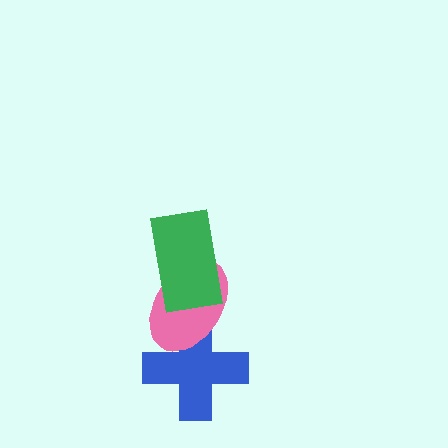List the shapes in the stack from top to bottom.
From top to bottom: the green rectangle, the pink ellipse, the blue cross.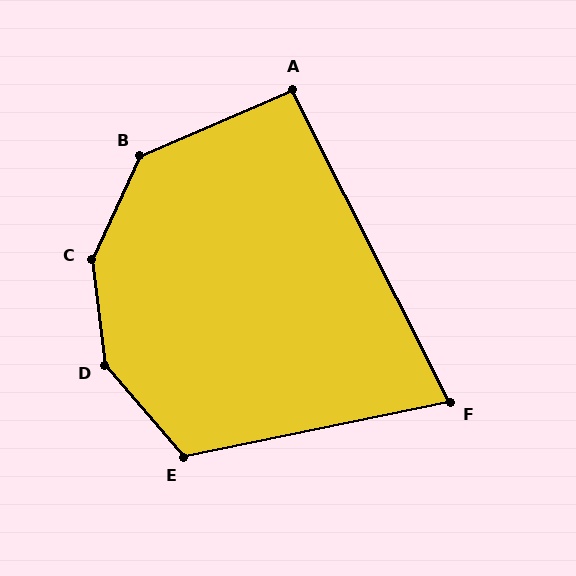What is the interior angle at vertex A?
Approximately 93 degrees (approximately right).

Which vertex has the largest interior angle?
C, at approximately 148 degrees.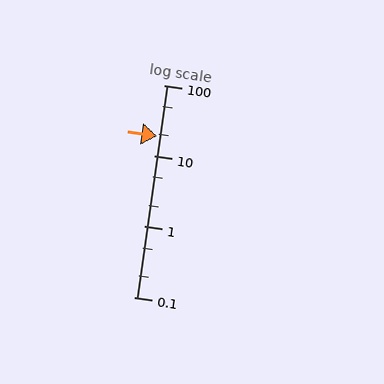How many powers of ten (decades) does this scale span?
The scale spans 3 decades, from 0.1 to 100.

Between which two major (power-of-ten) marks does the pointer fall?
The pointer is between 10 and 100.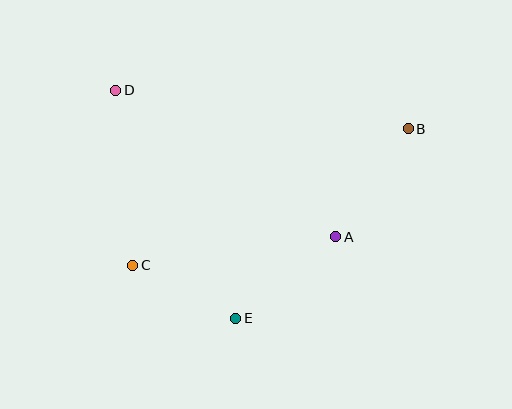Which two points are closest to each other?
Points C and E are closest to each other.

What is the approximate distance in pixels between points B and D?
The distance between B and D is approximately 295 pixels.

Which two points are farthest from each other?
Points B and C are farthest from each other.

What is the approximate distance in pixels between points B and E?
The distance between B and E is approximately 256 pixels.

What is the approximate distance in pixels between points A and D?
The distance between A and D is approximately 264 pixels.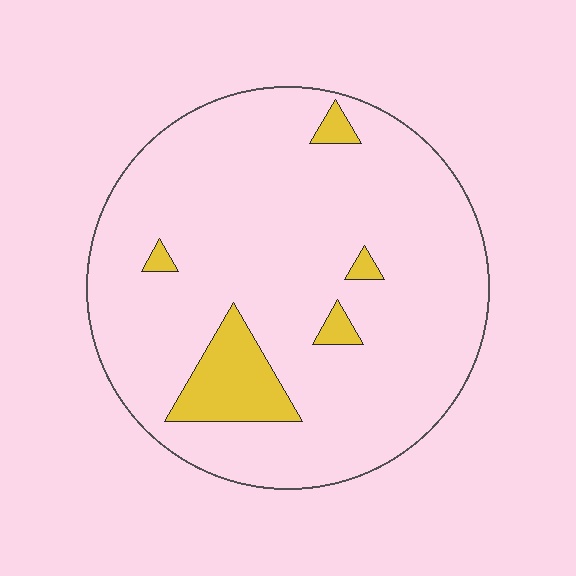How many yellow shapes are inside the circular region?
5.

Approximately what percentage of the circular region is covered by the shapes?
Approximately 10%.